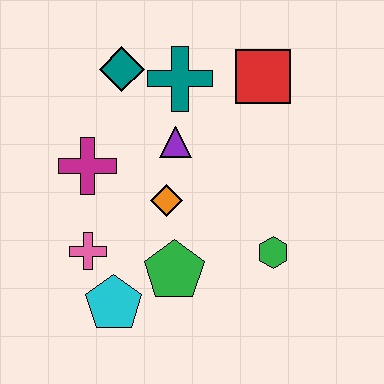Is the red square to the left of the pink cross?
No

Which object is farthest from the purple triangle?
The cyan pentagon is farthest from the purple triangle.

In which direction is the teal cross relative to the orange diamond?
The teal cross is above the orange diamond.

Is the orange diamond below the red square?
Yes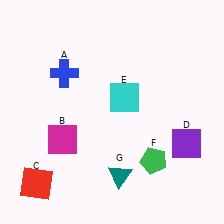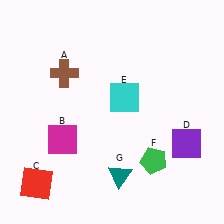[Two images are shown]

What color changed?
The cross (A) changed from blue in Image 1 to brown in Image 2.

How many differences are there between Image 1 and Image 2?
There is 1 difference between the two images.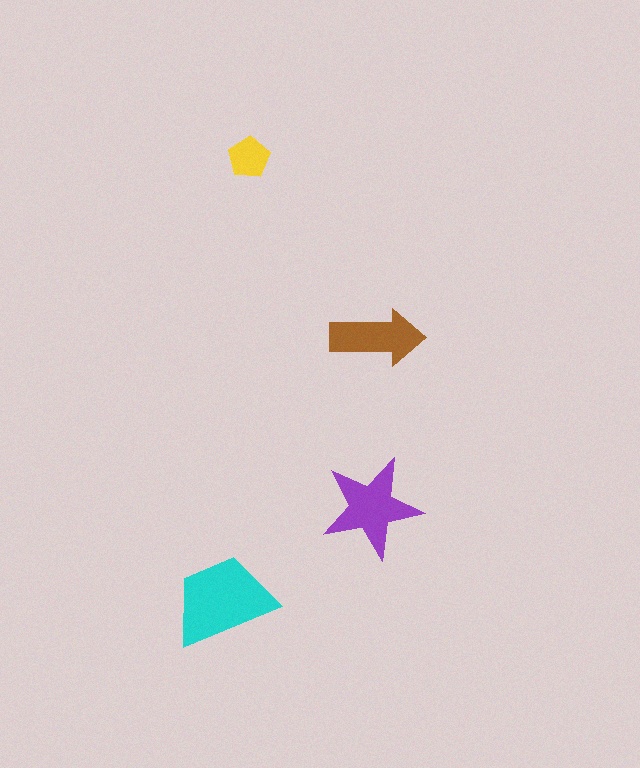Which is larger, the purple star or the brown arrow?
The purple star.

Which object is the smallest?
The yellow pentagon.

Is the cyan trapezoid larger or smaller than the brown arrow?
Larger.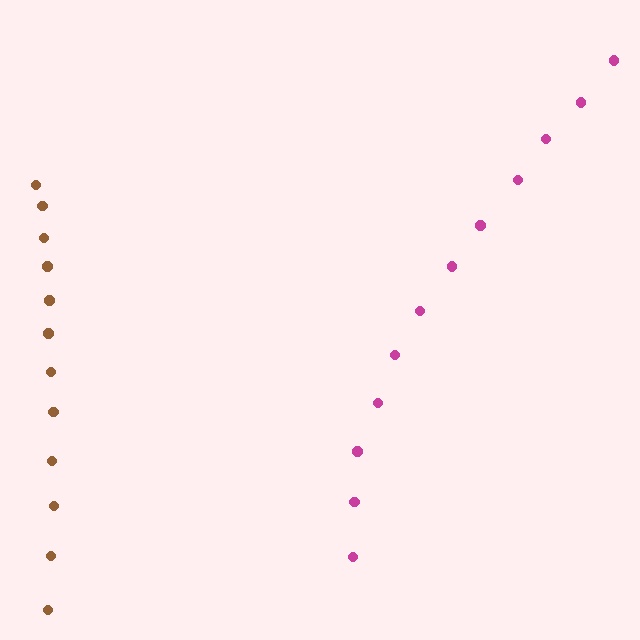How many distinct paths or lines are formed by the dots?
There are 2 distinct paths.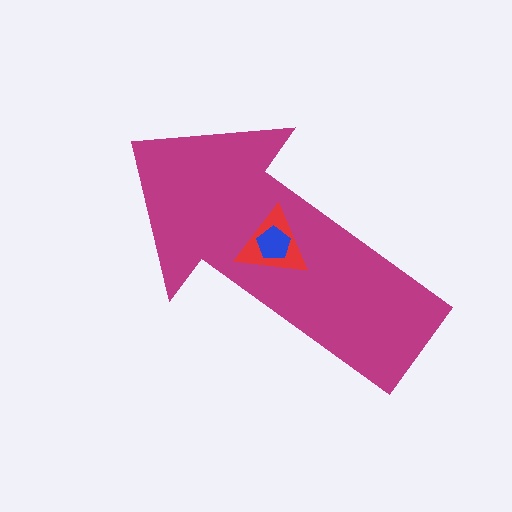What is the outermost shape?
The magenta arrow.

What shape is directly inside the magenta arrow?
The red triangle.